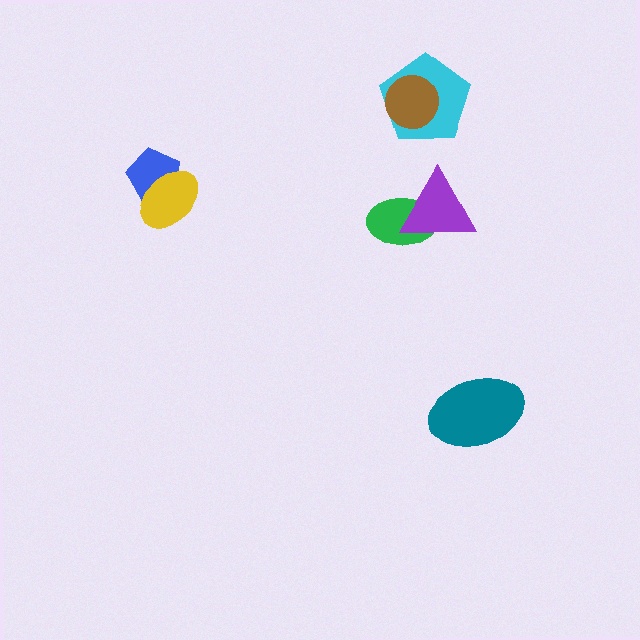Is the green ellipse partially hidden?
Yes, it is partially covered by another shape.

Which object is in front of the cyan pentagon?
The brown circle is in front of the cyan pentagon.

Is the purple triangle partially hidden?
No, no other shape covers it.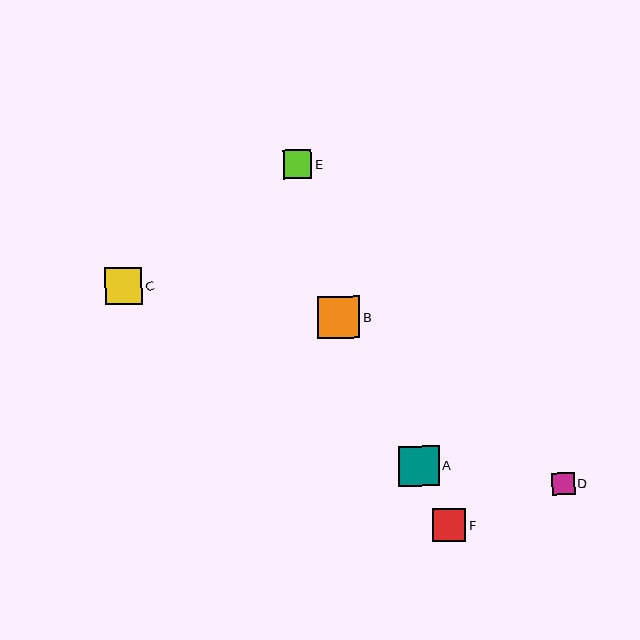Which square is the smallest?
Square D is the smallest with a size of approximately 22 pixels.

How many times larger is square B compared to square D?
Square B is approximately 1.9 times the size of square D.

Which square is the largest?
Square B is the largest with a size of approximately 42 pixels.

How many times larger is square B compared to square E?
Square B is approximately 1.5 times the size of square E.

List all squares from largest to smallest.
From largest to smallest: B, A, C, F, E, D.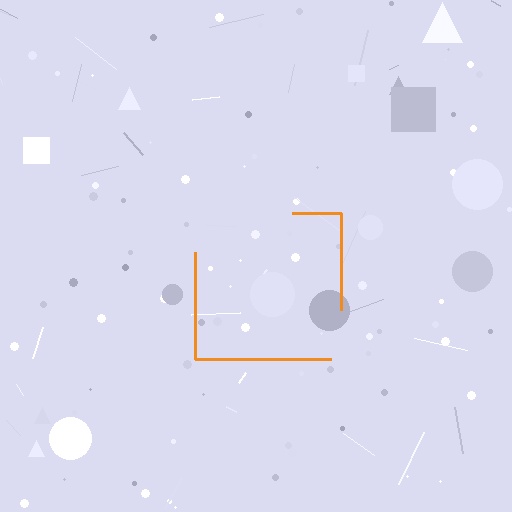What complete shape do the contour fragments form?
The contour fragments form a square.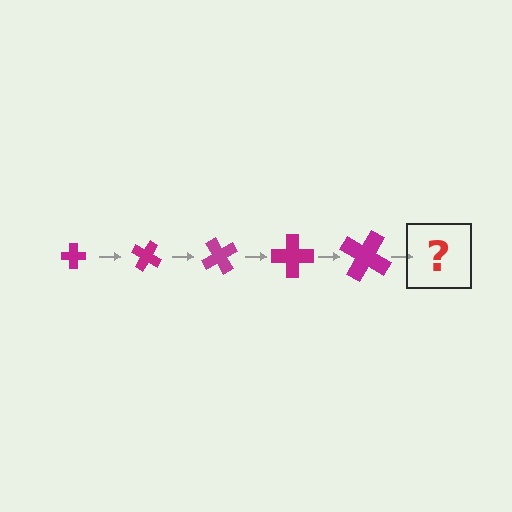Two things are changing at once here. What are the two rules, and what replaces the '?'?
The two rules are that the cross grows larger each step and it rotates 30 degrees each step. The '?' should be a cross, larger than the previous one and rotated 150 degrees from the start.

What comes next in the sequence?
The next element should be a cross, larger than the previous one and rotated 150 degrees from the start.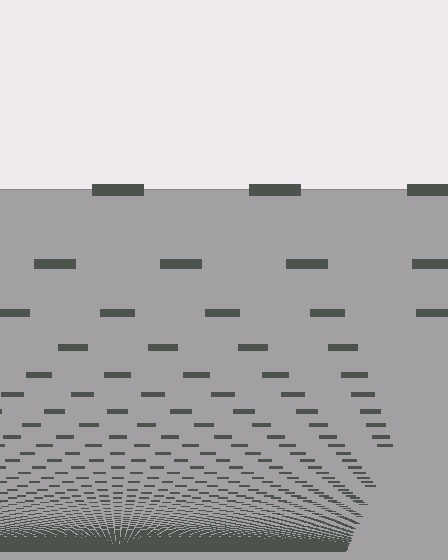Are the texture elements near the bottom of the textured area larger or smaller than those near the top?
Smaller. The gradient is inverted — elements near the bottom are smaller and denser.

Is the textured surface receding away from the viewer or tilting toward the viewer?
The surface appears to tilt toward the viewer. Texture elements get larger and sparser toward the top.